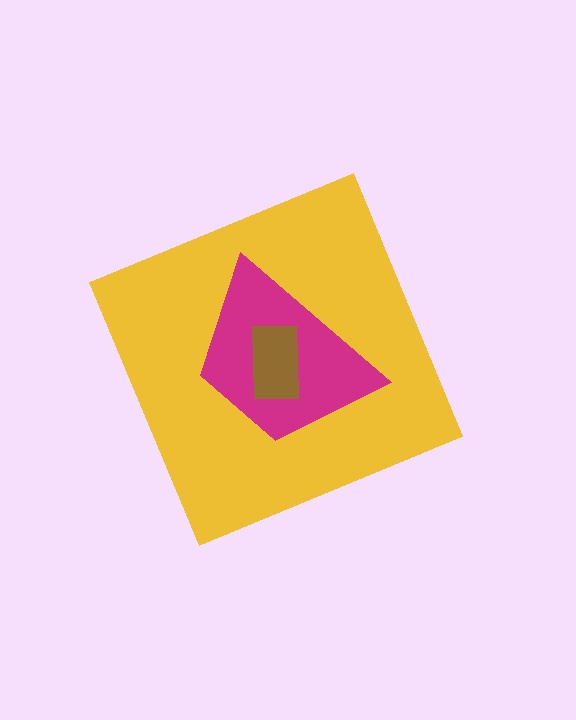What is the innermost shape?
The brown rectangle.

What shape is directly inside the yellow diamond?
The magenta trapezoid.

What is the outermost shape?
The yellow diamond.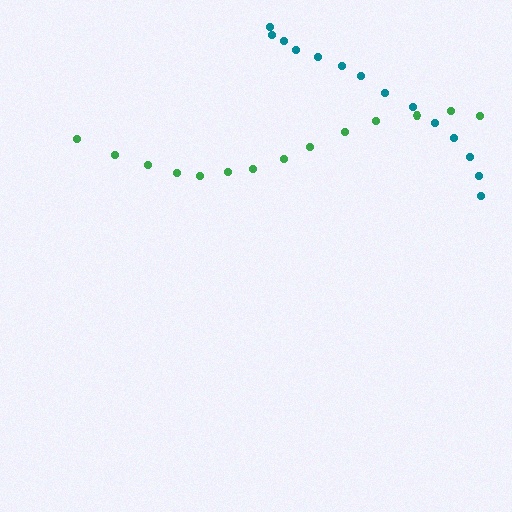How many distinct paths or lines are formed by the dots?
There are 2 distinct paths.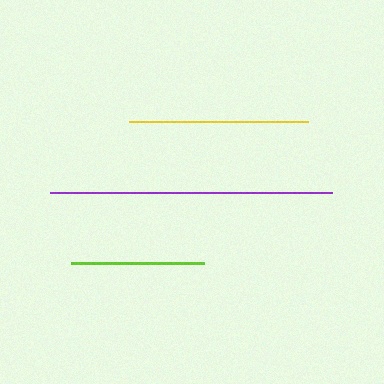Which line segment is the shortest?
The lime line is the shortest at approximately 134 pixels.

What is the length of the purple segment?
The purple segment is approximately 283 pixels long.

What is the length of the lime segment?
The lime segment is approximately 134 pixels long.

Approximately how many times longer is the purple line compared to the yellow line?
The purple line is approximately 1.6 times the length of the yellow line.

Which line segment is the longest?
The purple line is the longest at approximately 283 pixels.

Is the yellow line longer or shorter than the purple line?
The purple line is longer than the yellow line.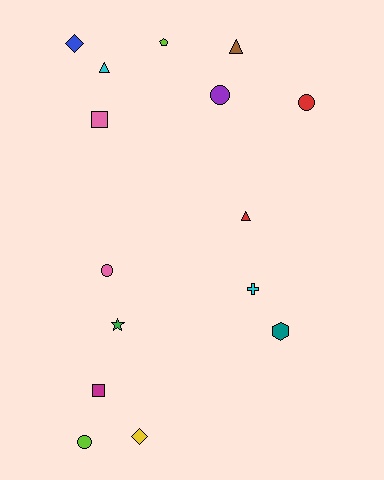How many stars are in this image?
There is 1 star.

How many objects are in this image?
There are 15 objects.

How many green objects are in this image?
There is 1 green object.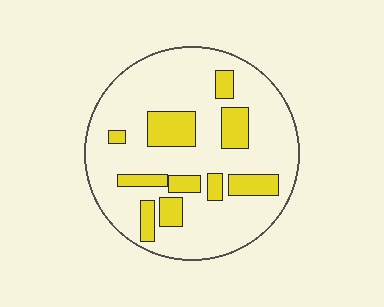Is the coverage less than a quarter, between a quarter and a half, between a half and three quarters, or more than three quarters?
Less than a quarter.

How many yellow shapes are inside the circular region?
10.